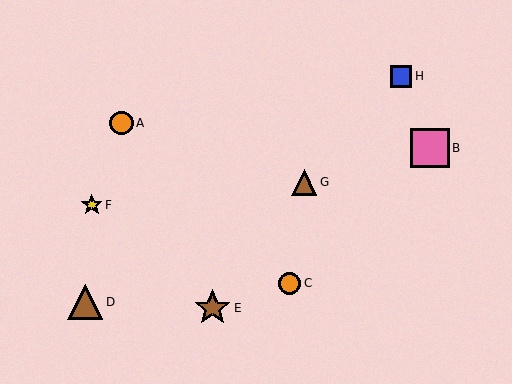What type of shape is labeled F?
Shape F is a yellow star.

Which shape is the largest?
The pink square (labeled B) is the largest.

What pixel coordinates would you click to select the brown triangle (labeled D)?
Click at (85, 302) to select the brown triangle D.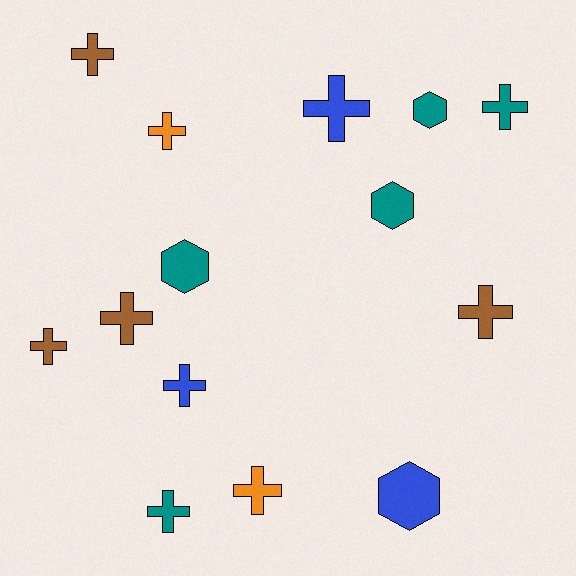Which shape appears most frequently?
Cross, with 10 objects.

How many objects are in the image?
There are 14 objects.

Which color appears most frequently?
Teal, with 5 objects.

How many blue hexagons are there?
There is 1 blue hexagon.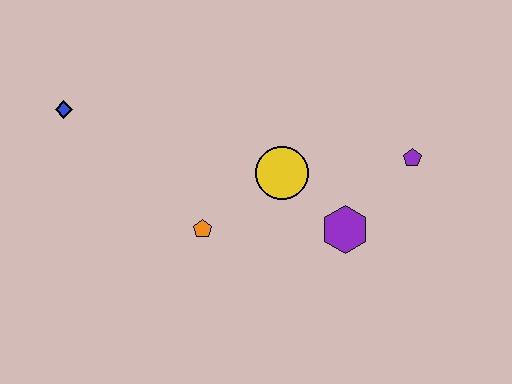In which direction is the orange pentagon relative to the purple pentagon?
The orange pentagon is to the left of the purple pentagon.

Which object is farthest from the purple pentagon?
The blue diamond is farthest from the purple pentagon.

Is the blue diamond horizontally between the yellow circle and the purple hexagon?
No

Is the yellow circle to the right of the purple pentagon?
No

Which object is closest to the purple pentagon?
The purple hexagon is closest to the purple pentagon.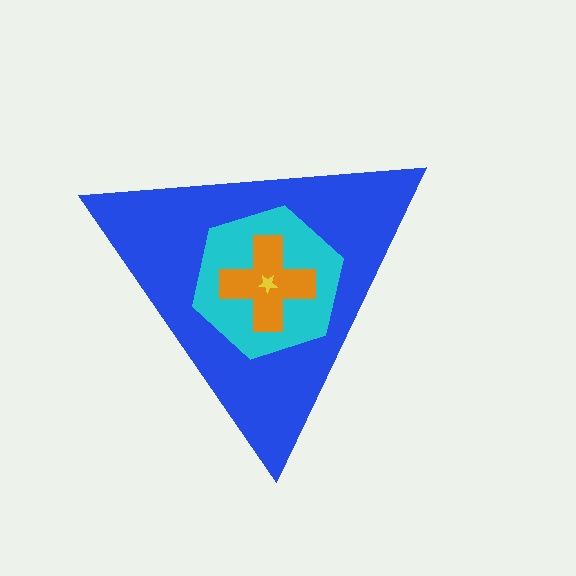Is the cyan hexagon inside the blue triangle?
Yes.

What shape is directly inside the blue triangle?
The cyan hexagon.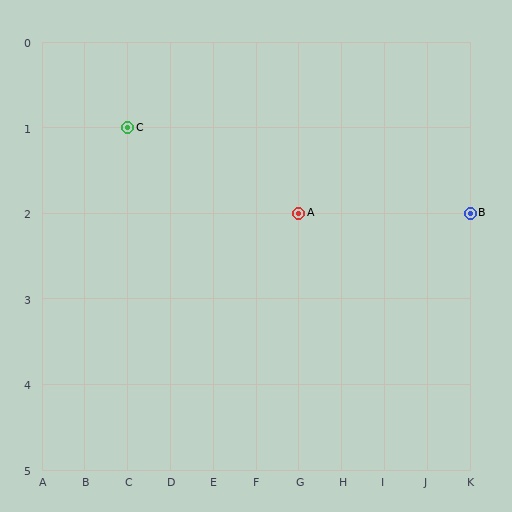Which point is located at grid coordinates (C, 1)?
Point C is at (C, 1).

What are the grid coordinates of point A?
Point A is at grid coordinates (G, 2).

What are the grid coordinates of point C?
Point C is at grid coordinates (C, 1).